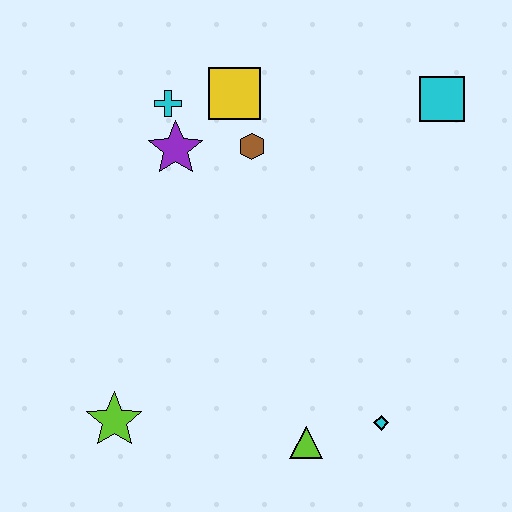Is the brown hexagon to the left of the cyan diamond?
Yes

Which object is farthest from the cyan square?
The lime star is farthest from the cyan square.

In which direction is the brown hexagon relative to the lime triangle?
The brown hexagon is above the lime triangle.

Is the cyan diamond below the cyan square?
Yes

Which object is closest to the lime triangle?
The cyan diamond is closest to the lime triangle.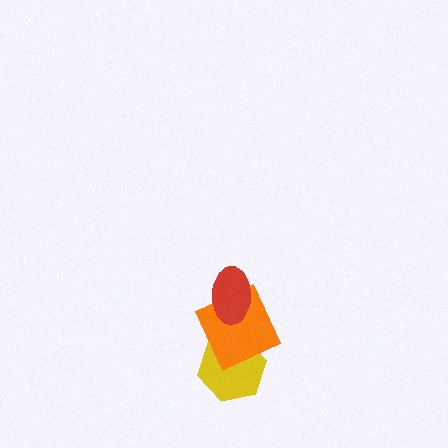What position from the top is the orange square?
The orange square is 2nd from the top.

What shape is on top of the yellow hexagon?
The orange square is on top of the yellow hexagon.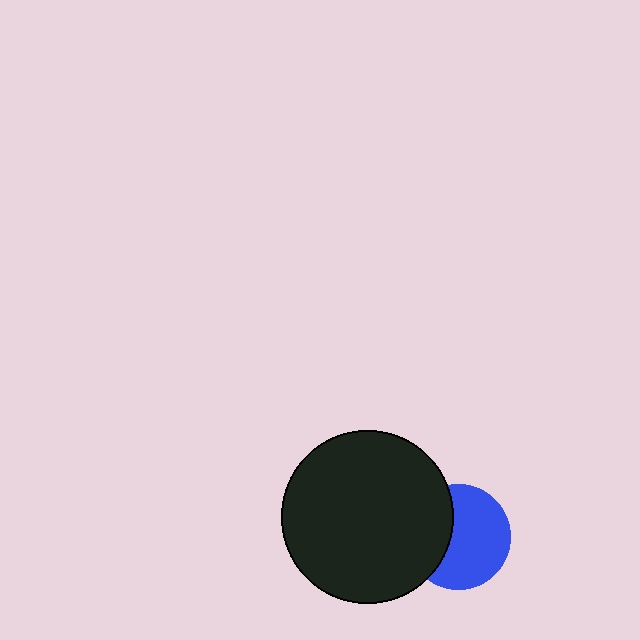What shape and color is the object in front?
The object in front is a black circle.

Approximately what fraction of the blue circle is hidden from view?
Roughly 36% of the blue circle is hidden behind the black circle.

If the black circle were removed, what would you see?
You would see the complete blue circle.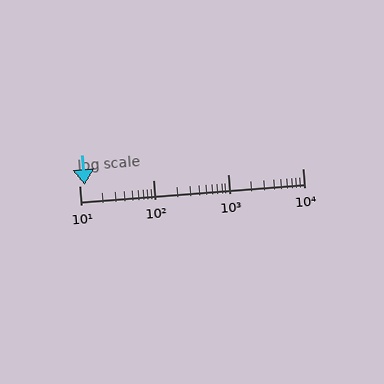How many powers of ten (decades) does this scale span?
The scale spans 3 decades, from 10 to 10000.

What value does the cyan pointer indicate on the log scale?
The pointer indicates approximately 12.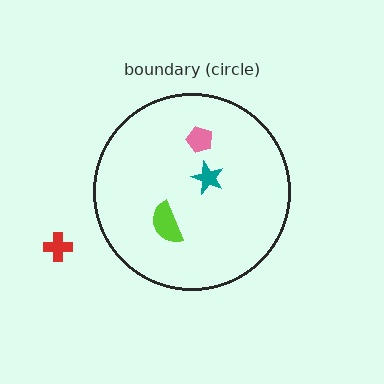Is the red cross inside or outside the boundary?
Outside.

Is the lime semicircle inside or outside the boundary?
Inside.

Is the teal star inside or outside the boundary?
Inside.